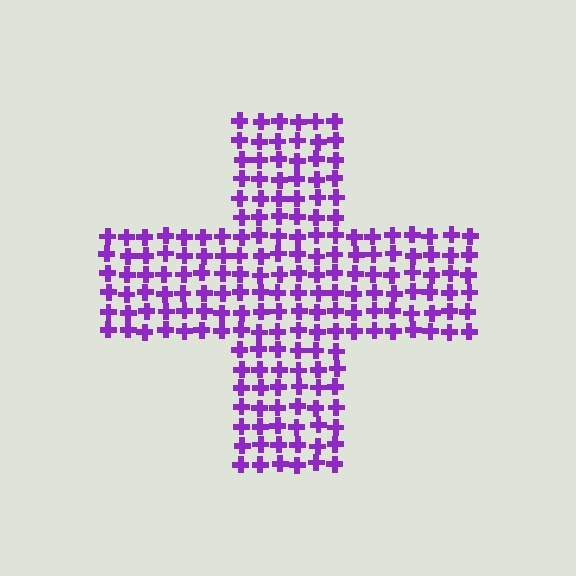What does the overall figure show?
The overall figure shows a cross.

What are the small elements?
The small elements are crosses.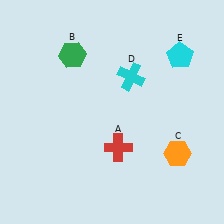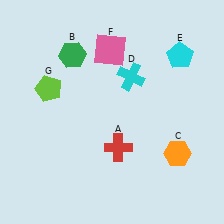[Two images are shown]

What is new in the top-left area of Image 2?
A lime pentagon (G) was added in the top-left area of Image 2.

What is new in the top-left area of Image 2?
A pink square (F) was added in the top-left area of Image 2.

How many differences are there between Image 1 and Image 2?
There are 2 differences between the two images.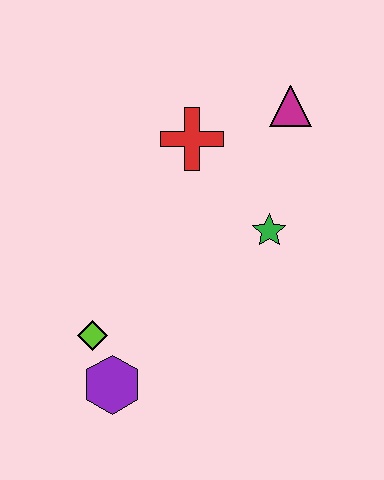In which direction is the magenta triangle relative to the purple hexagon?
The magenta triangle is above the purple hexagon.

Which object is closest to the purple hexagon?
The lime diamond is closest to the purple hexagon.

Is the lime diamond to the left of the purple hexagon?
Yes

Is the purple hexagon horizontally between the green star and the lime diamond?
Yes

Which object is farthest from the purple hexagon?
The magenta triangle is farthest from the purple hexagon.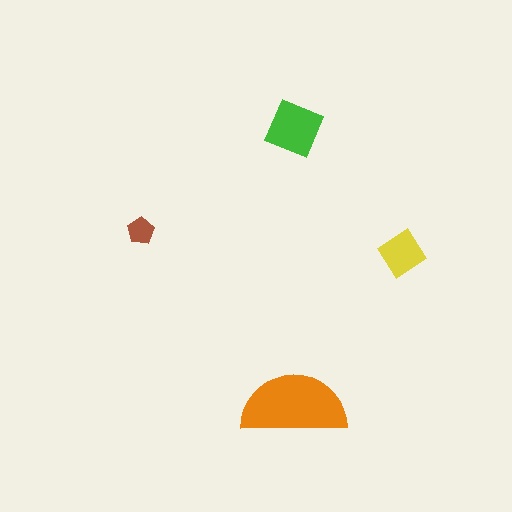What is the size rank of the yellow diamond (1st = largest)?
3rd.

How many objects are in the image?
There are 4 objects in the image.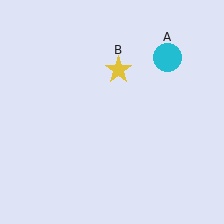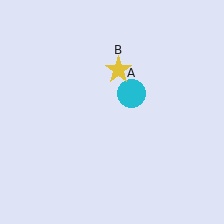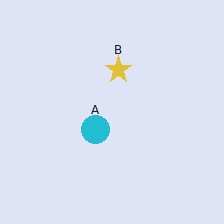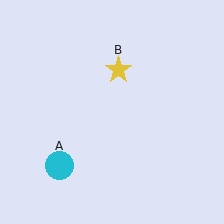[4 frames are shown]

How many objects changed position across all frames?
1 object changed position: cyan circle (object A).